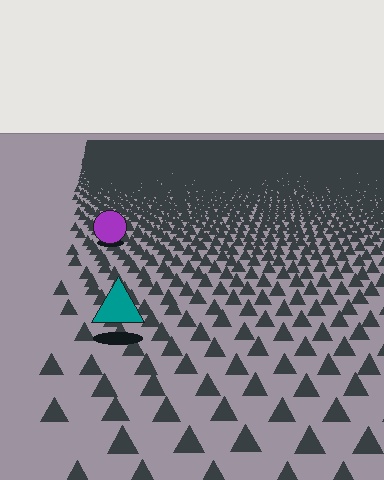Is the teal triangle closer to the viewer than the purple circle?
Yes. The teal triangle is closer — you can tell from the texture gradient: the ground texture is coarser near it.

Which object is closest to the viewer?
The teal triangle is closest. The texture marks near it are larger and more spread out.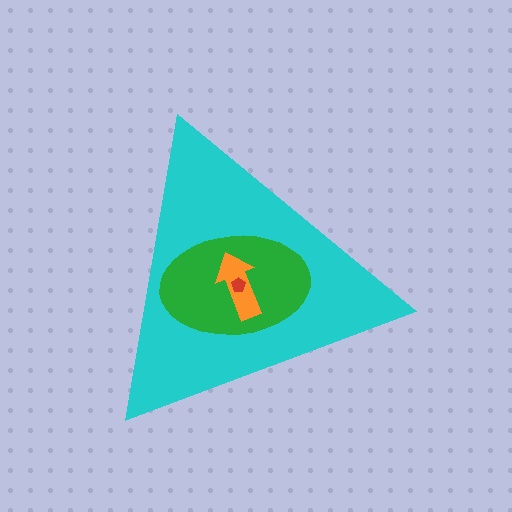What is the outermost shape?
The cyan triangle.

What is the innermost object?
The red pentagon.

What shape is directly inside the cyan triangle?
The green ellipse.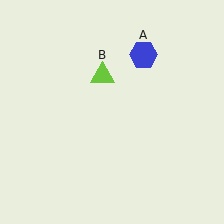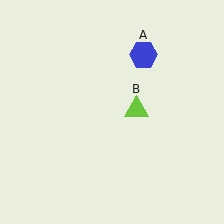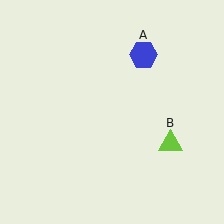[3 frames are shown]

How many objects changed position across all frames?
1 object changed position: lime triangle (object B).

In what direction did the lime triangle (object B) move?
The lime triangle (object B) moved down and to the right.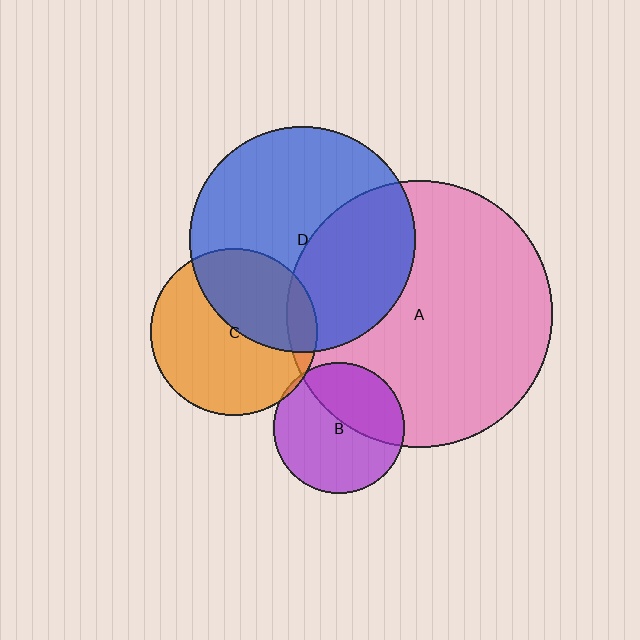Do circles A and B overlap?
Yes.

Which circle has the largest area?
Circle A (pink).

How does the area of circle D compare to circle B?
Approximately 3.0 times.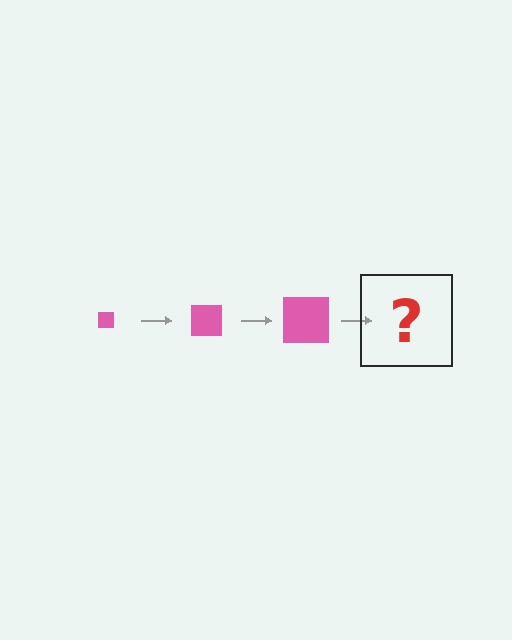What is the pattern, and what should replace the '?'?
The pattern is that the square gets progressively larger each step. The '?' should be a pink square, larger than the previous one.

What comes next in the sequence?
The next element should be a pink square, larger than the previous one.